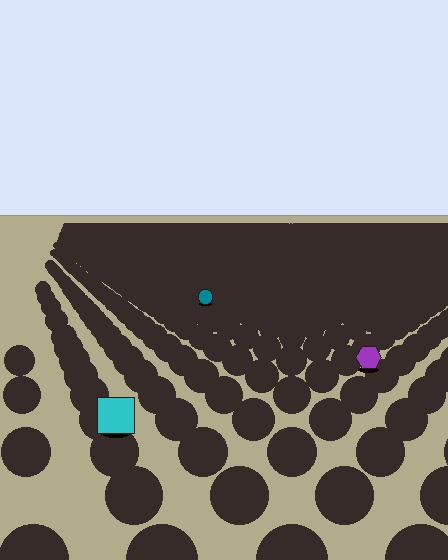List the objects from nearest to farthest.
From nearest to farthest: the cyan square, the purple hexagon, the teal circle.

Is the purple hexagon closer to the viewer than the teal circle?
Yes. The purple hexagon is closer — you can tell from the texture gradient: the ground texture is coarser near it.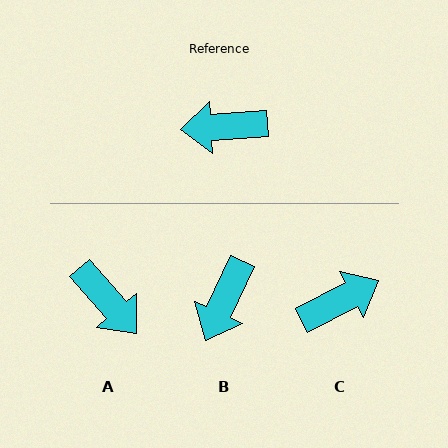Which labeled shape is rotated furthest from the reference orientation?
C, about 156 degrees away.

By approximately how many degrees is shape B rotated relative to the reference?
Approximately 62 degrees counter-clockwise.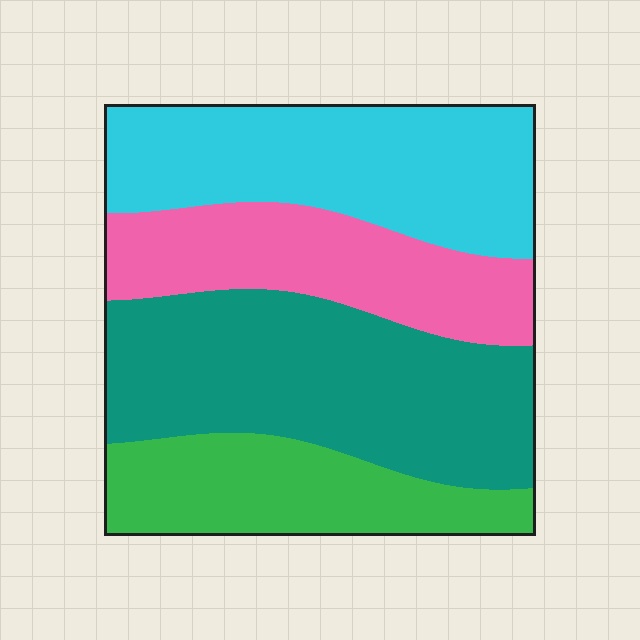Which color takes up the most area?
Teal, at roughly 35%.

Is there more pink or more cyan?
Cyan.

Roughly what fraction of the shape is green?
Green takes up less than a quarter of the shape.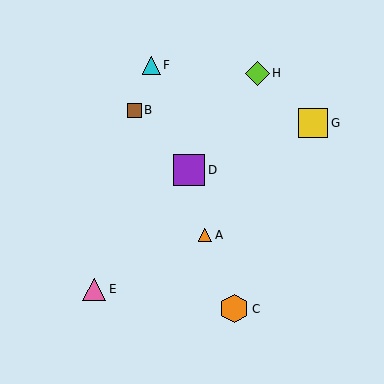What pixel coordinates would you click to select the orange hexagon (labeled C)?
Click at (234, 309) to select the orange hexagon C.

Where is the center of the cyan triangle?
The center of the cyan triangle is at (151, 65).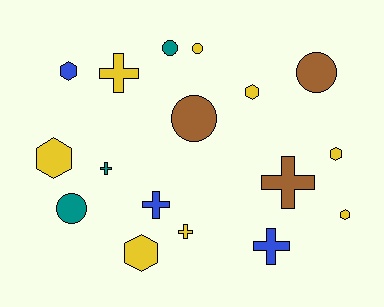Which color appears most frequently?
Yellow, with 8 objects.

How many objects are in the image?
There are 17 objects.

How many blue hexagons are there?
There is 1 blue hexagon.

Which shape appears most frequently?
Hexagon, with 6 objects.